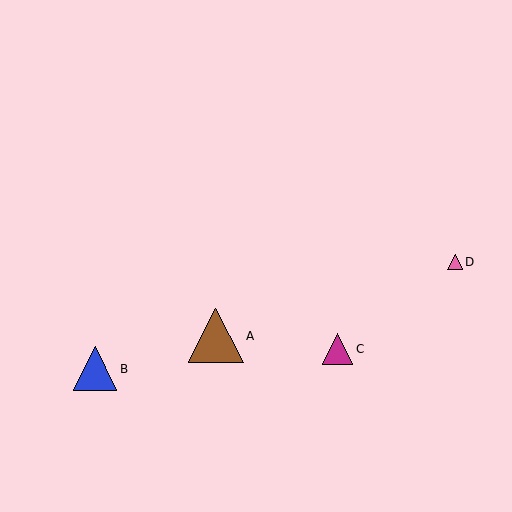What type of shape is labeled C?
Shape C is a magenta triangle.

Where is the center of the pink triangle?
The center of the pink triangle is at (455, 262).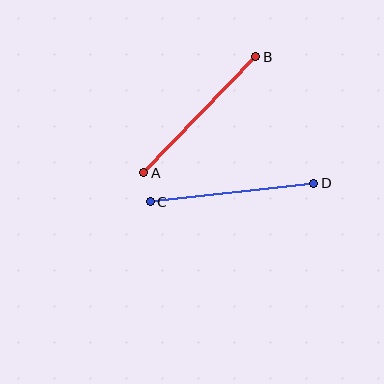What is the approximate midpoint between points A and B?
The midpoint is at approximately (200, 115) pixels.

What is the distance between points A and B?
The distance is approximately 161 pixels.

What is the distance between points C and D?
The distance is approximately 164 pixels.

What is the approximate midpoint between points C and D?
The midpoint is at approximately (232, 192) pixels.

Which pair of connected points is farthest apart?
Points C and D are farthest apart.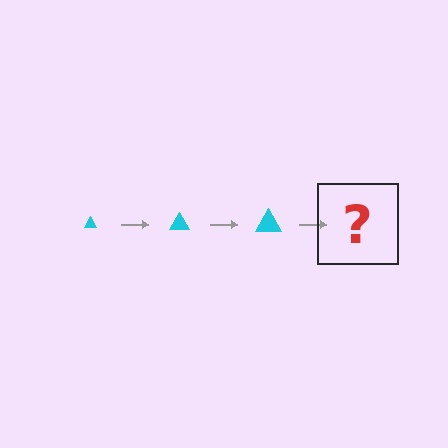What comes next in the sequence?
The next element should be a cyan triangle, larger than the previous one.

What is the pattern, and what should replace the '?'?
The pattern is that the triangle gets progressively larger each step. The '?' should be a cyan triangle, larger than the previous one.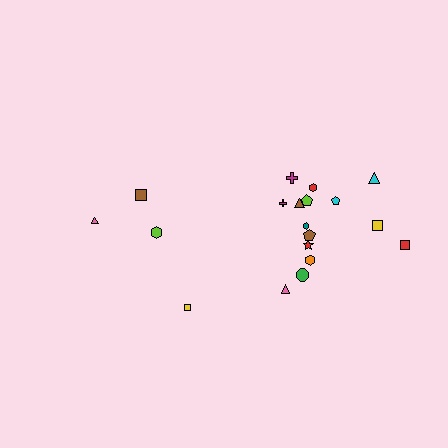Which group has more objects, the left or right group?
The right group.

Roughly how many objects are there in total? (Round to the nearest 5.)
Roughly 20 objects in total.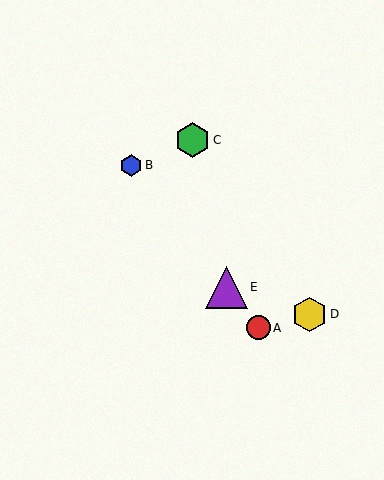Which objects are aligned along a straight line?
Objects A, B, E are aligned along a straight line.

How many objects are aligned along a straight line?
3 objects (A, B, E) are aligned along a straight line.